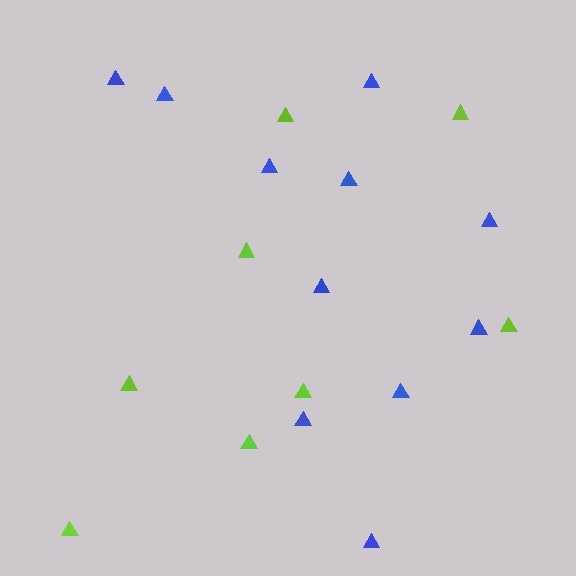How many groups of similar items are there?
There are 2 groups: one group of blue triangles (11) and one group of lime triangles (8).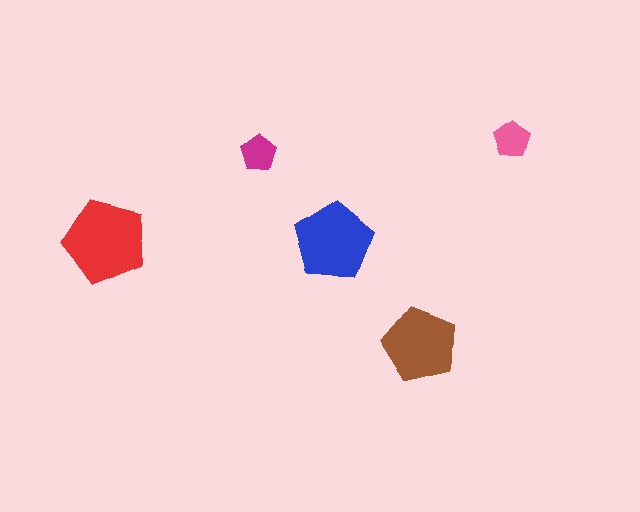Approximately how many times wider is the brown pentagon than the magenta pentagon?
About 2 times wider.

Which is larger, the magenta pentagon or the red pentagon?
The red one.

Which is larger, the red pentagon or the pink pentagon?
The red one.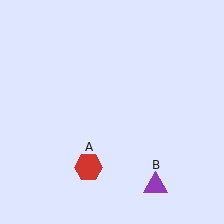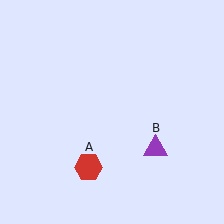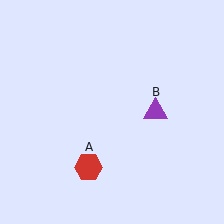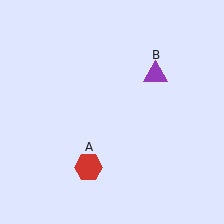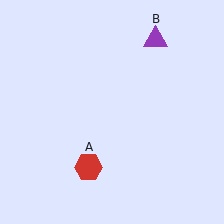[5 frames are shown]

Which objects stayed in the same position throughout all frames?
Red hexagon (object A) remained stationary.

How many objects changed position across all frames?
1 object changed position: purple triangle (object B).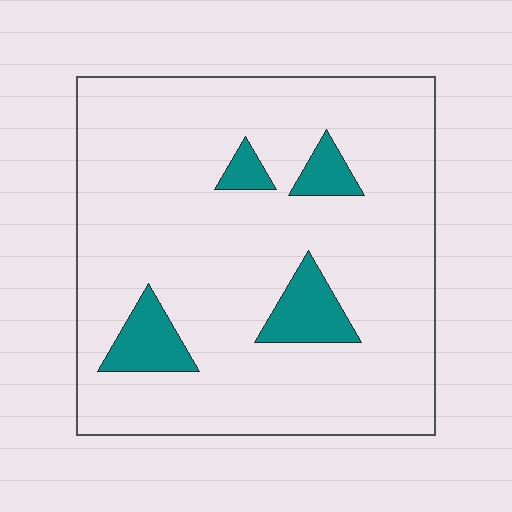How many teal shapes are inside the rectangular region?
4.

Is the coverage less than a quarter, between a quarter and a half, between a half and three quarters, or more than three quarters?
Less than a quarter.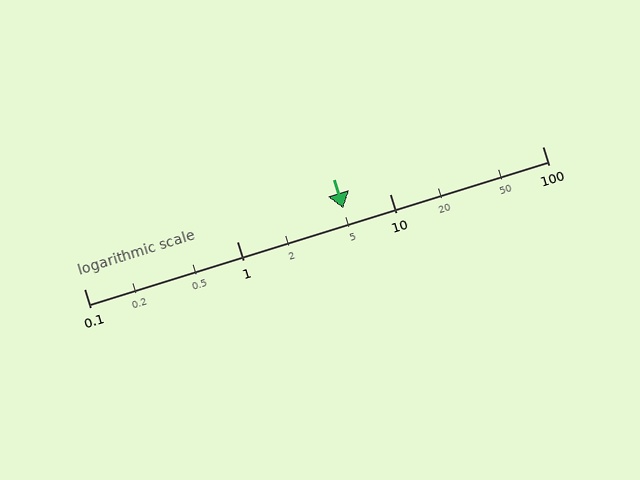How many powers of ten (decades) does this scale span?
The scale spans 3 decades, from 0.1 to 100.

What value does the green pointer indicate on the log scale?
The pointer indicates approximately 5.